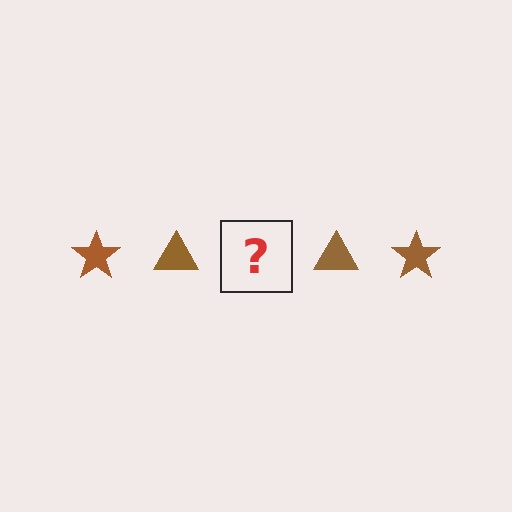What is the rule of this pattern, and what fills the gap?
The rule is that the pattern cycles through star, triangle shapes in brown. The gap should be filled with a brown star.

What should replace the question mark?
The question mark should be replaced with a brown star.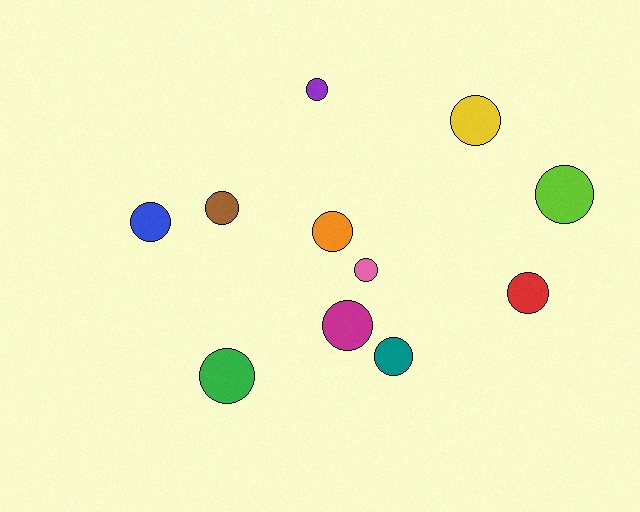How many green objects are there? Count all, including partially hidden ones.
There is 1 green object.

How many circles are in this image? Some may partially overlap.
There are 11 circles.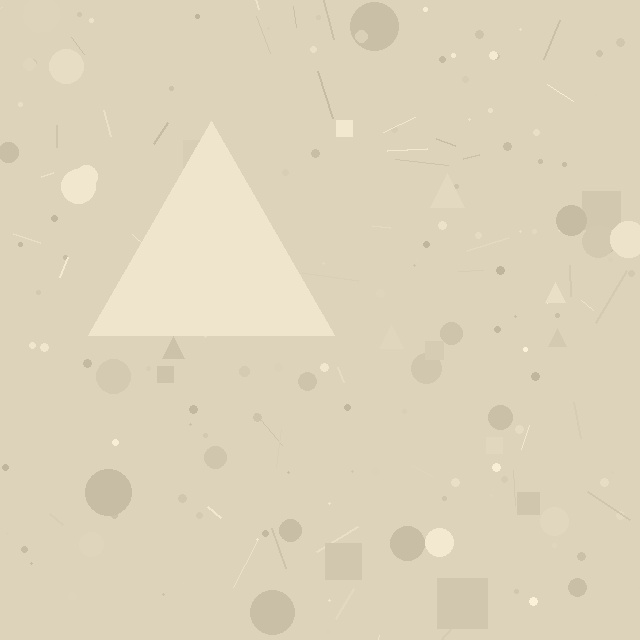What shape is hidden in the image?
A triangle is hidden in the image.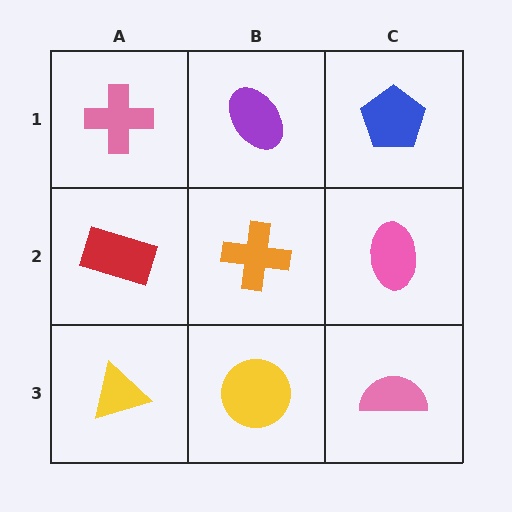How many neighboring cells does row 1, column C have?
2.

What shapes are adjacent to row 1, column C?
A pink ellipse (row 2, column C), a purple ellipse (row 1, column B).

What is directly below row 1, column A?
A red rectangle.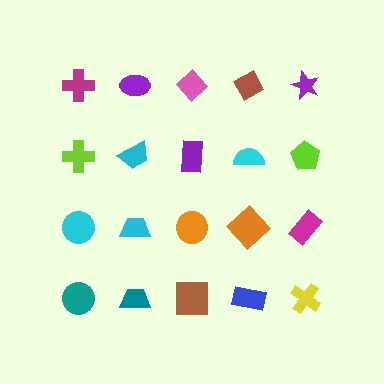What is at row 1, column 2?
A purple ellipse.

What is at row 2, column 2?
A cyan trapezoid.